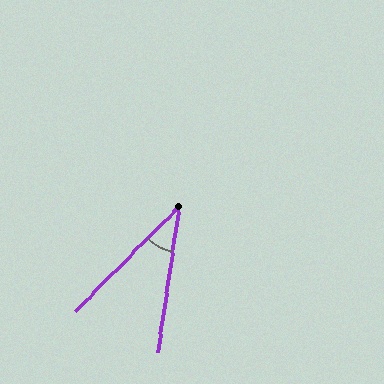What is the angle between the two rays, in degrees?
Approximately 36 degrees.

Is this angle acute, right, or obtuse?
It is acute.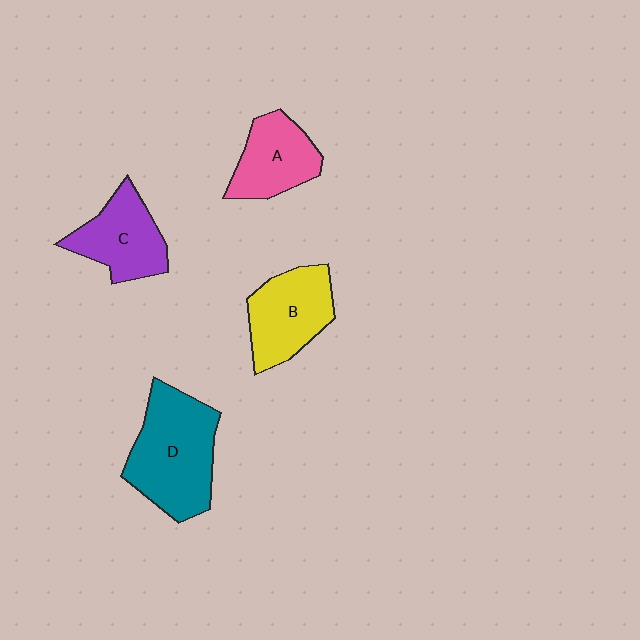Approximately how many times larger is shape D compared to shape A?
Approximately 1.6 times.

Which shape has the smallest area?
Shape A (pink).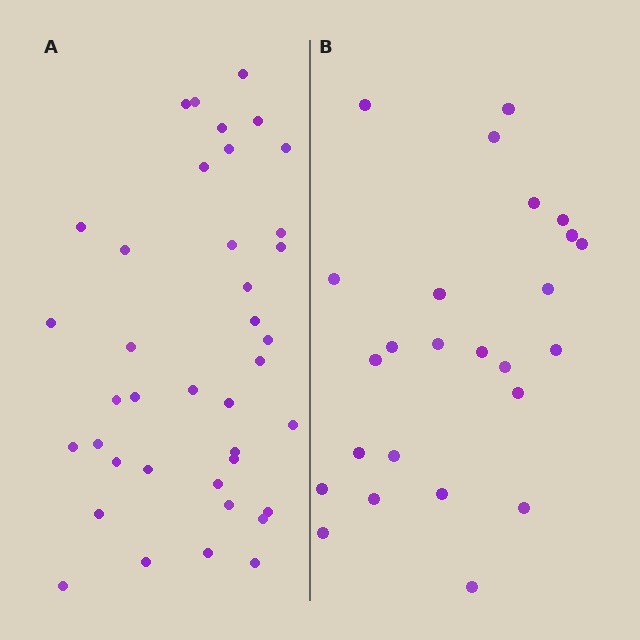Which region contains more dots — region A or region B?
Region A (the left region) has more dots.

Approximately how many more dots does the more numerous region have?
Region A has approximately 15 more dots than region B.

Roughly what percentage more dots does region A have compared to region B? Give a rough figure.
About 55% more.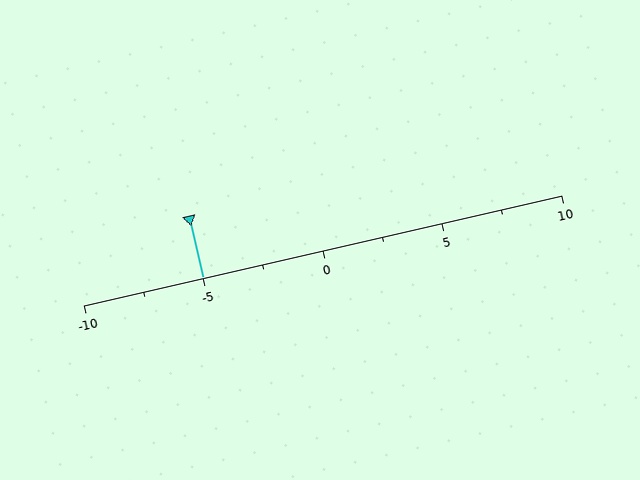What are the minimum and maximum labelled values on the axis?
The axis runs from -10 to 10.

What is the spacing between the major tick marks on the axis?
The major ticks are spaced 5 apart.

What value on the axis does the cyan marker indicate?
The marker indicates approximately -5.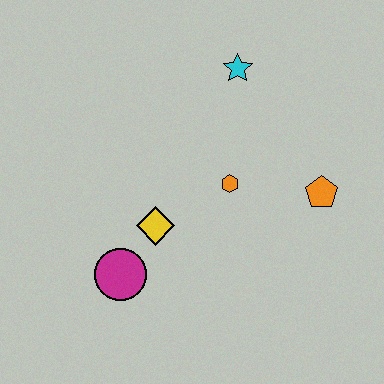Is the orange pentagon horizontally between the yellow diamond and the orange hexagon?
No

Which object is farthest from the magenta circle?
The cyan star is farthest from the magenta circle.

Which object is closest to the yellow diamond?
The magenta circle is closest to the yellow diamond.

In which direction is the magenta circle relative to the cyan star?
The magenta circle is below the cyan star.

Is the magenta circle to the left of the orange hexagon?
Yes